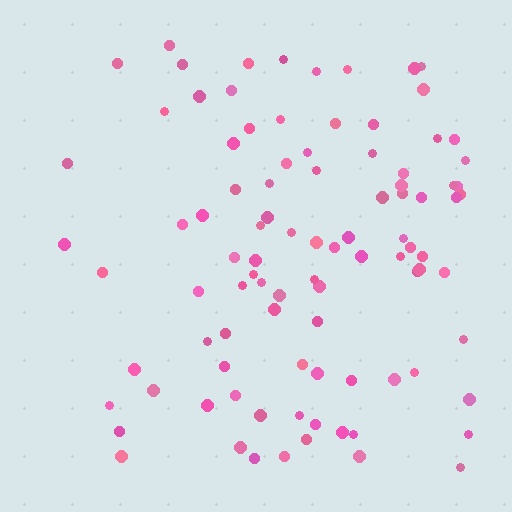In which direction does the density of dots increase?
From left to right, with the right side densest.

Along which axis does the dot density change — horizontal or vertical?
Horizontal.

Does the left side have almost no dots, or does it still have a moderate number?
Still a moderate number, just noticeably fewer than the right.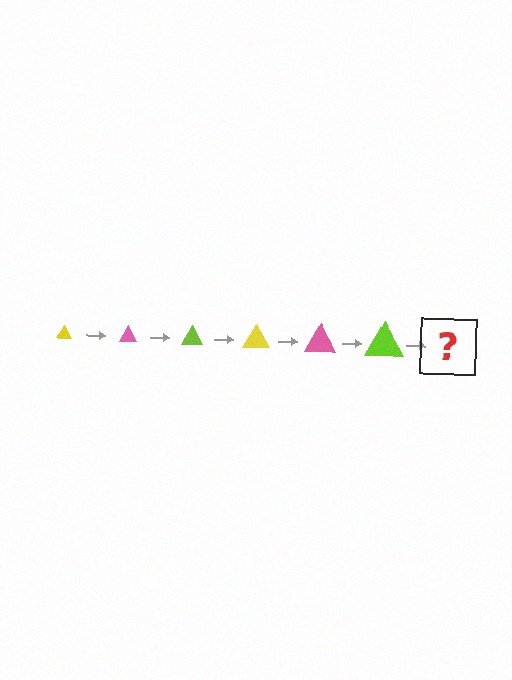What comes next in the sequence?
The next element should be a yellow triangle, larger than the previous one.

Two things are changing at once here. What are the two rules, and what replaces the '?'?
The two rules are that the triangle grows larger each step and the color cycles through yellow, pink, and lime. The '?' should be a yellow triangle, larger than the previous one.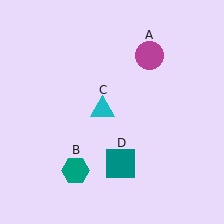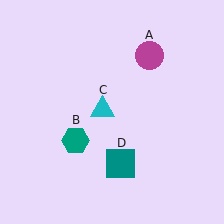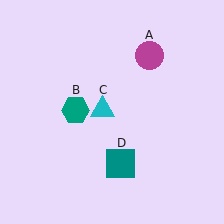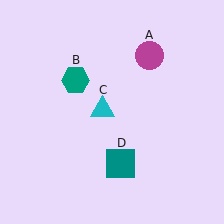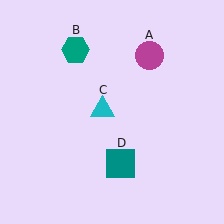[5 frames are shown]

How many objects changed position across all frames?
1 object changed position: teal hexagon (object B).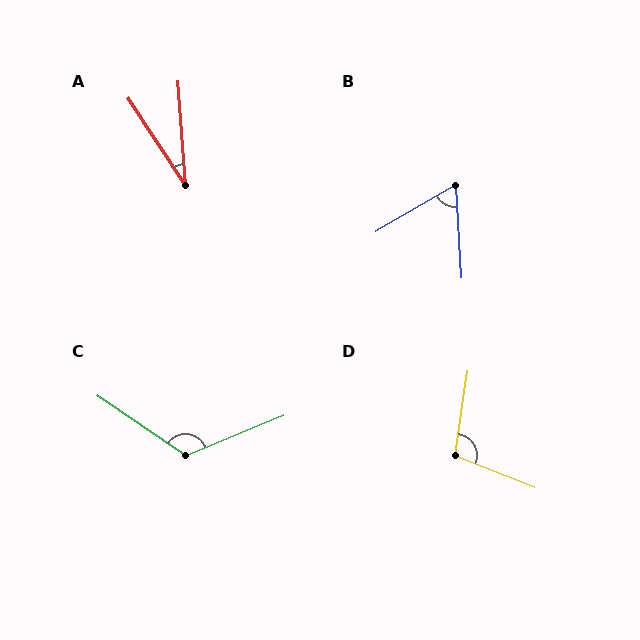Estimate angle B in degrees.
Approximately 63 degrees.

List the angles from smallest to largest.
A (29°), B (63°), D (104°), C (123°).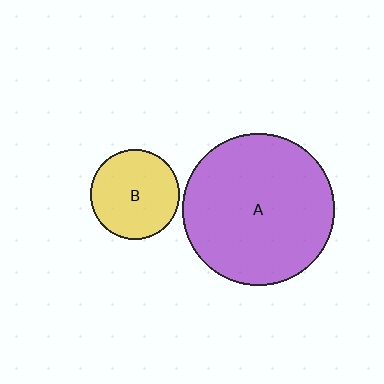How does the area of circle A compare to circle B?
Approximately 2.9 times.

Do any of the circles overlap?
No, none of the circles overlap.